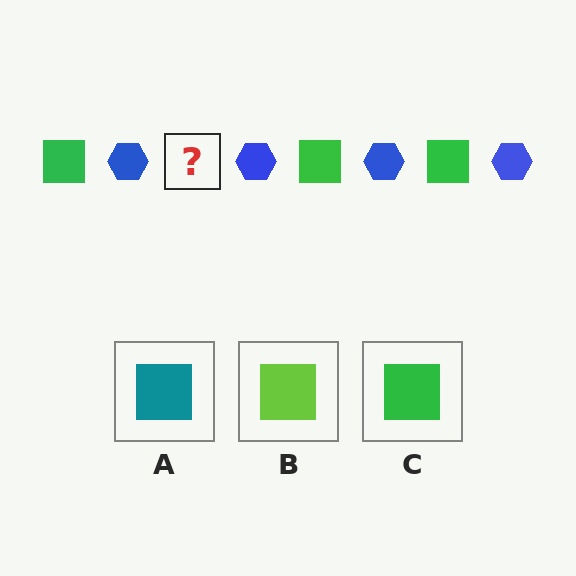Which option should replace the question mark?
Option C.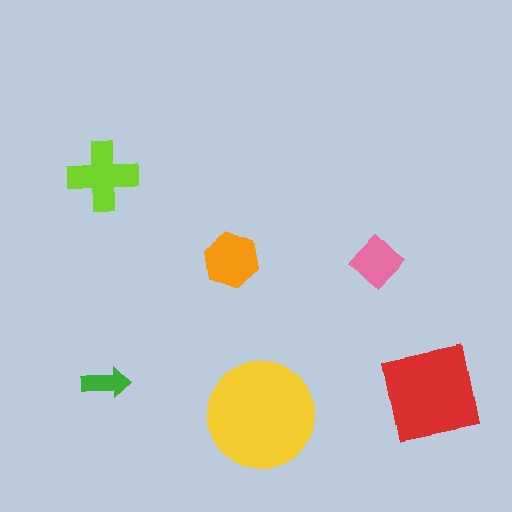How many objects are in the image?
There are 6 objects in the image.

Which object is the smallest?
The green arrow.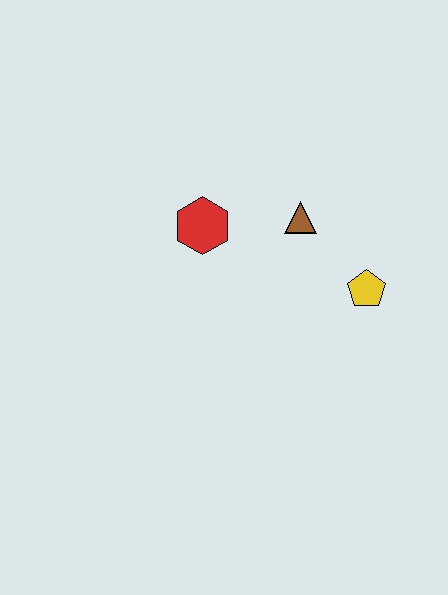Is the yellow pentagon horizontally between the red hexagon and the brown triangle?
No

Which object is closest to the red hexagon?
The brown triangle is closest to the red hexagon.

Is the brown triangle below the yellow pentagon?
No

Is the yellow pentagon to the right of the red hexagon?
Yes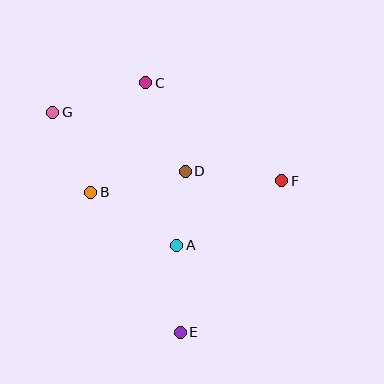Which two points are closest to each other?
Points A and D are closest to each other.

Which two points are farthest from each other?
Points E and G are farthest from each other.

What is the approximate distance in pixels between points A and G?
The distance between A and G is approximately 182 pixels.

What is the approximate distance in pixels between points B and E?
The distance between B and E is approximately 166 pixels.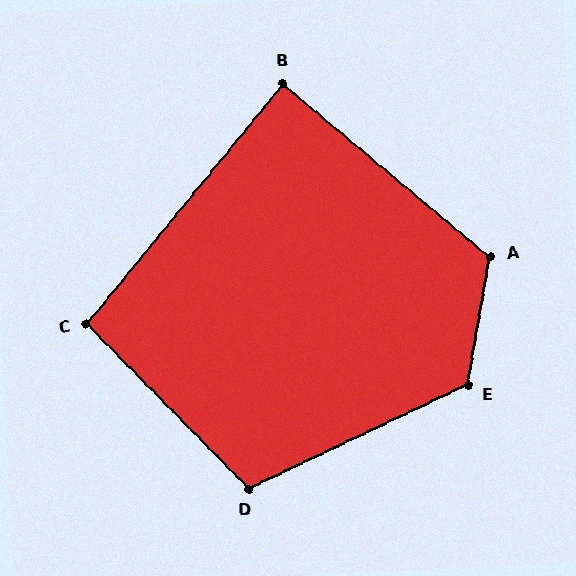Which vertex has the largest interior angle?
E, at approximately 125 degrees.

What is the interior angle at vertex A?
Approximately 120 degrees (obtuse).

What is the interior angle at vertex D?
Approximately 109 degrees (obtuse).